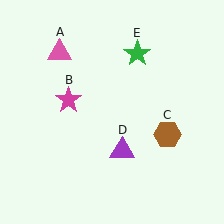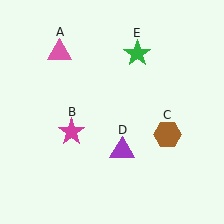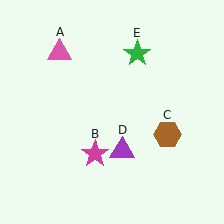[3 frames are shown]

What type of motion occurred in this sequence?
The magenta star (object B) rotated counterclockwise around the center of the scene.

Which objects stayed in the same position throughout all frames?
Pink triangle (object A) and brown hexagon (object C) and purple triangle (object D) and green star (object E) remained stationary.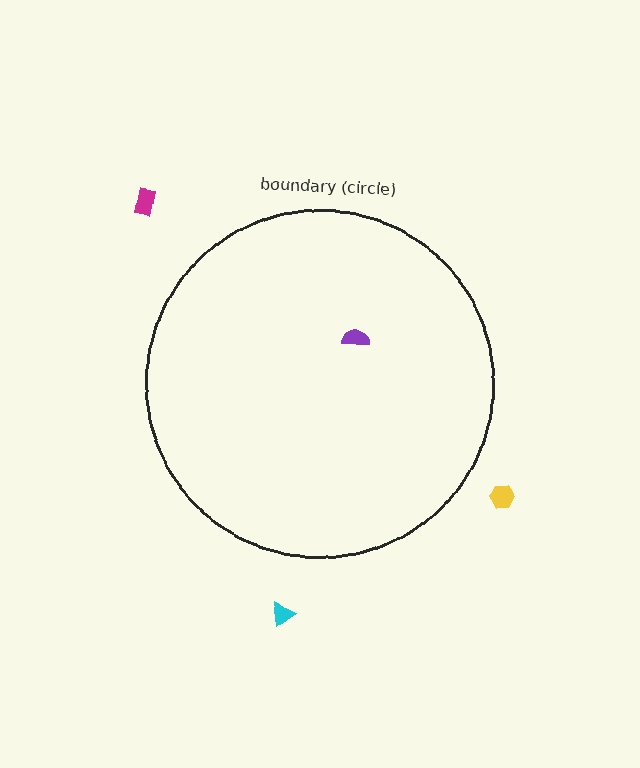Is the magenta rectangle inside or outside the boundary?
Outside.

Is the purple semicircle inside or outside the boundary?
Inside.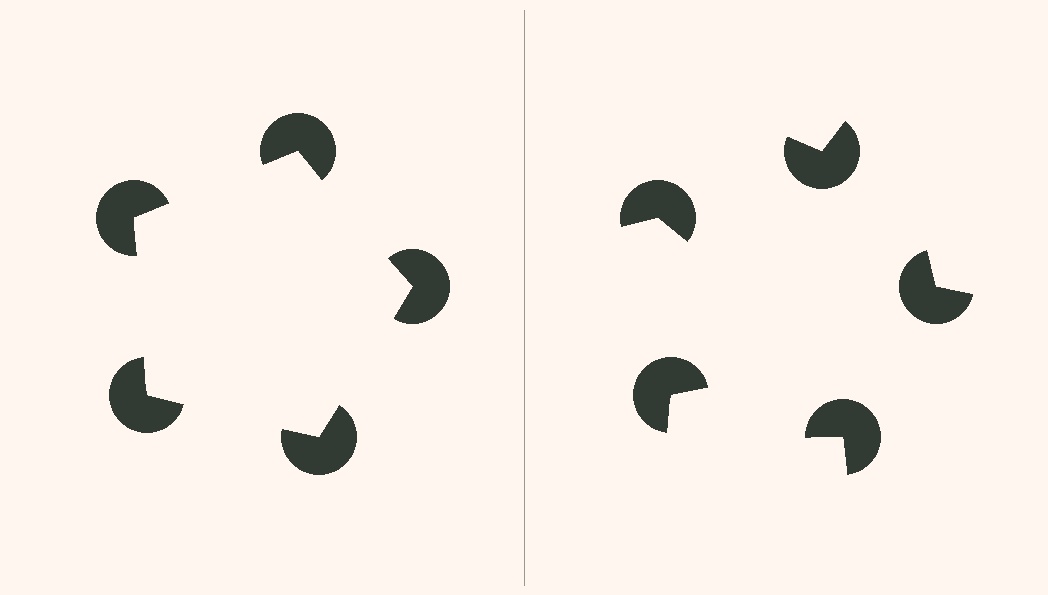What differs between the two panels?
The pac-man discs are positioned identically on both sides; only the wedge orientations differ. On the left they align to a pentagon; on the right they are misaligned.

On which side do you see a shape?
An illusory pentagon appears on the left side. On the right side the wedge cuts are rotated, so no coherent shape forms.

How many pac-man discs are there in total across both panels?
10 — 5 on each side.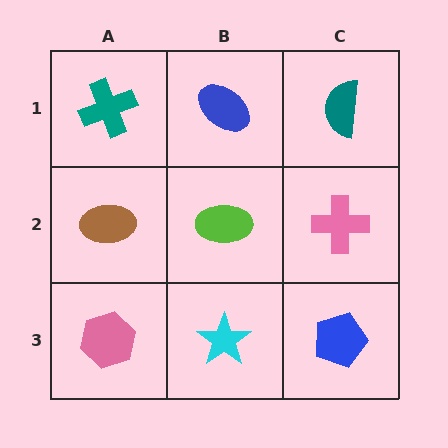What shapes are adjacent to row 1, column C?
A pink cross (row 2, column C), a blue ellipse (row 1, column B).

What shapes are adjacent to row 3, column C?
A pink cross (row 2, column C), a cyan star (row 3, column B).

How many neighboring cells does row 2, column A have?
3.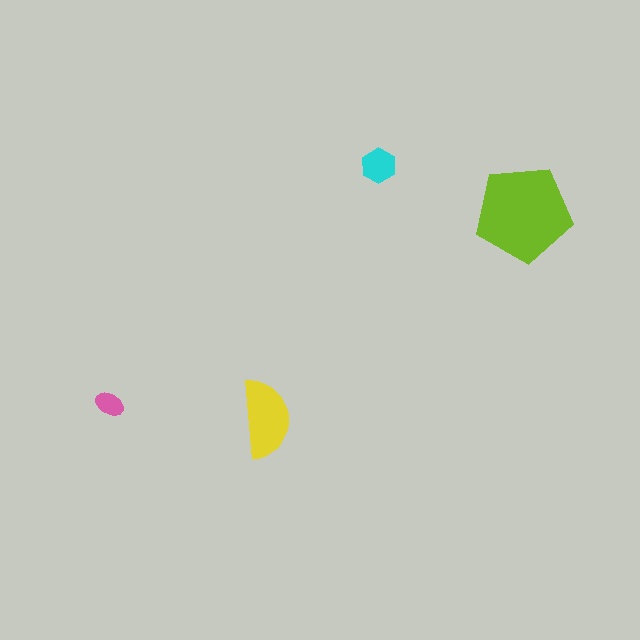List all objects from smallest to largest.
The pink ellipse, the cyan hexagon, the yellow semicircle, the lime pentagon.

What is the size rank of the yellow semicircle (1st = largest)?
2nd.